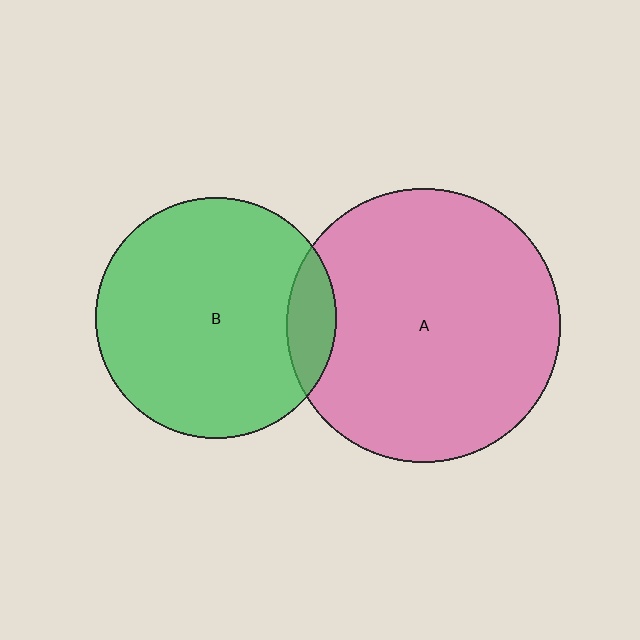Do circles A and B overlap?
Yes.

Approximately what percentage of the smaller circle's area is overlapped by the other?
Approximately 10%.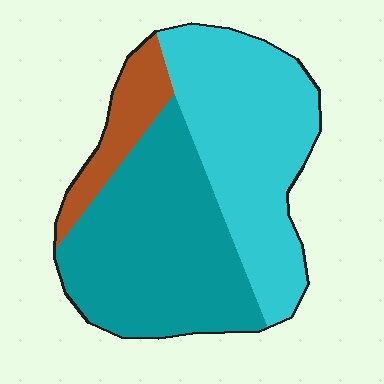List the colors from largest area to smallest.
From largest to smallest: teal, cyan, brown.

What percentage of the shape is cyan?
Cyan takes up about two fifths (2/5) of the shape.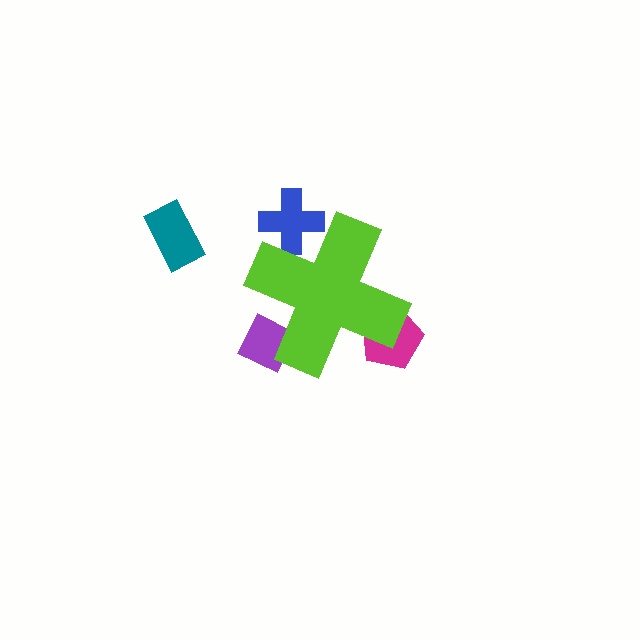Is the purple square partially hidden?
Yes, the purple square is partially hidden behind the lime cross.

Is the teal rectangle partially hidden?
No, the teal rectangle is fully visible.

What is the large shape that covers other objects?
A lime cross.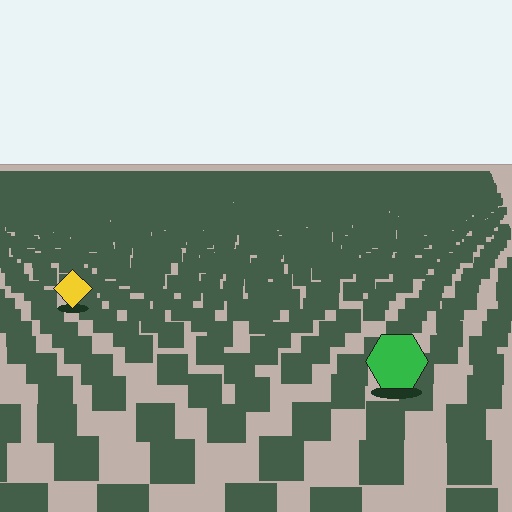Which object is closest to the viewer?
The green hexagon is closest. The texture marks near it are larger and more spread out.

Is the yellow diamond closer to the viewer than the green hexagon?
No. The green hexagon is closer — you can tell from the texture gradient: the ground texture is coarser near it.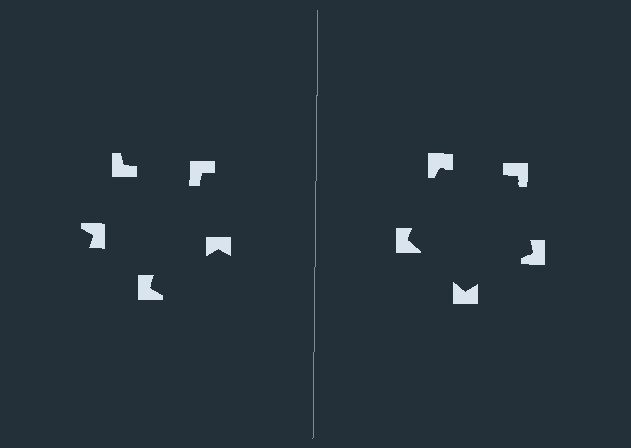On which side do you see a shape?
An illusory pentagon appears on the right side. On the left side the wedge cuts are rotated, so no coherent shape forms.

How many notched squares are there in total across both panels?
10 — 5 on each side.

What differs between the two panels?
The notched squares are positioned identically on both sides; only the wedge orientations differ. On the right they align to a pentagon; on the left they are misaligned.